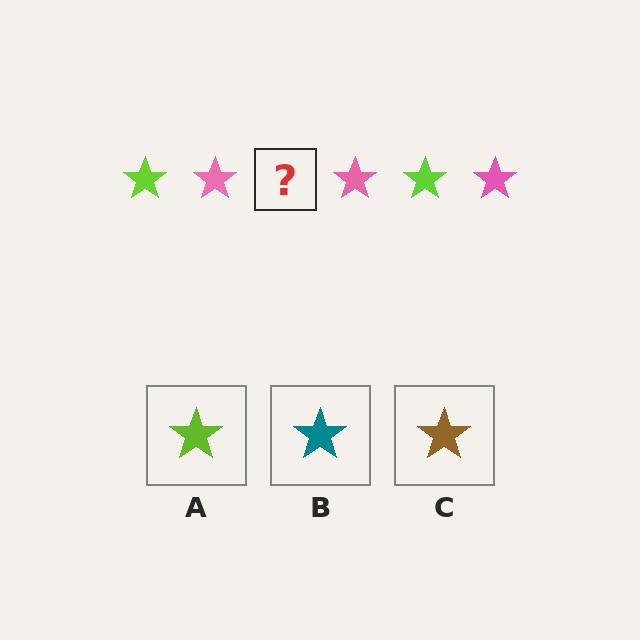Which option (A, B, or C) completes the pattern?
A.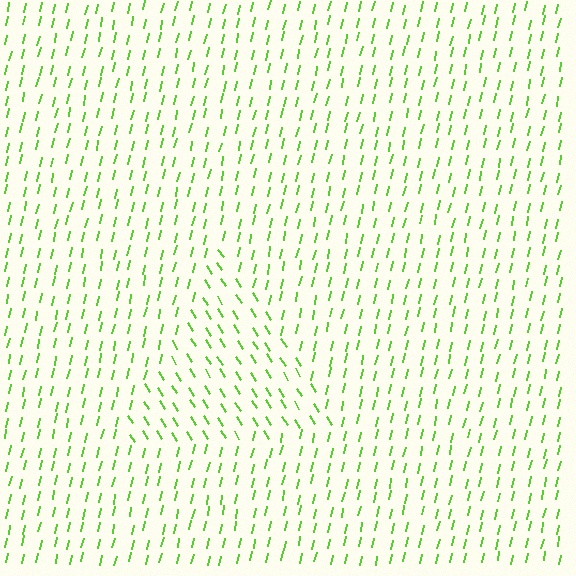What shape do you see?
I see a triangle.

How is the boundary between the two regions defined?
The boundary is defined purely by a change in line orientation (approximately 45 degrees difference). All lines are the same color and thickness.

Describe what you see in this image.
The image is filled with small lime line segments. A triangle region in the image has lines oriented differently from the surrounding lines, creating a visible texture boundary.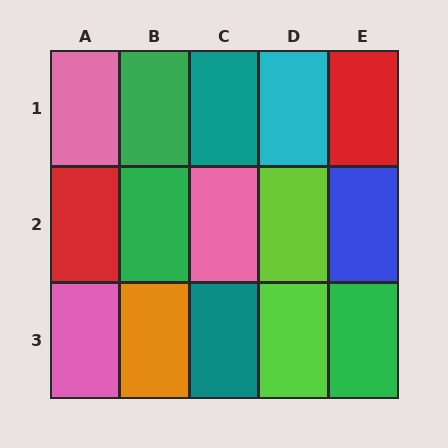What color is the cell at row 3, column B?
Orange.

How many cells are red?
2 cells are red.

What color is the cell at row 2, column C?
Pink.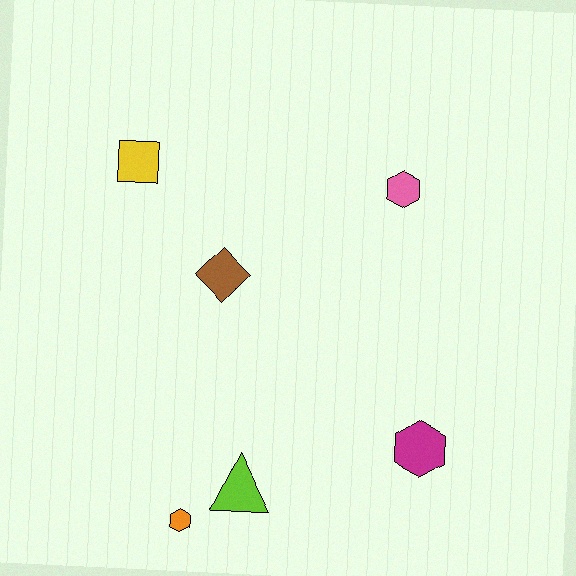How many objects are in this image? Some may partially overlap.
There are 6 objects.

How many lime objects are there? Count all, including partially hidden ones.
There is 1 lime object.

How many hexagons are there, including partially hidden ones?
There are 3 hexagons.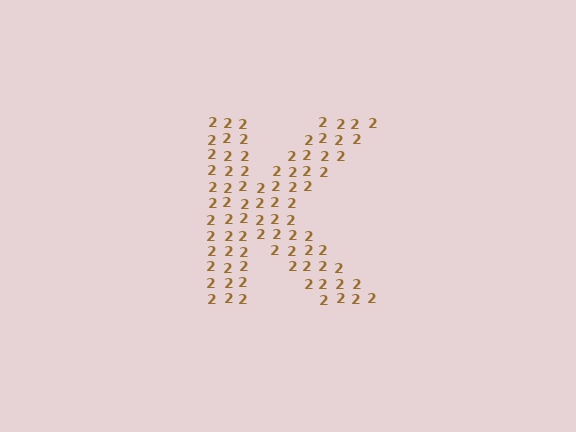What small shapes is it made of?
It is made of small digit 2's.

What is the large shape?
The large shape is the letter K.